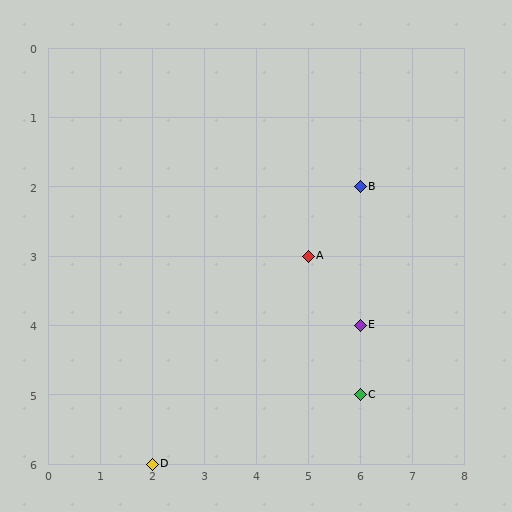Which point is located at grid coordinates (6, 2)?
Point B is at (6, 2).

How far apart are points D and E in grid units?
Points D and E are 4 columns and 2 rows apart (about 4.5 grid units diagonally).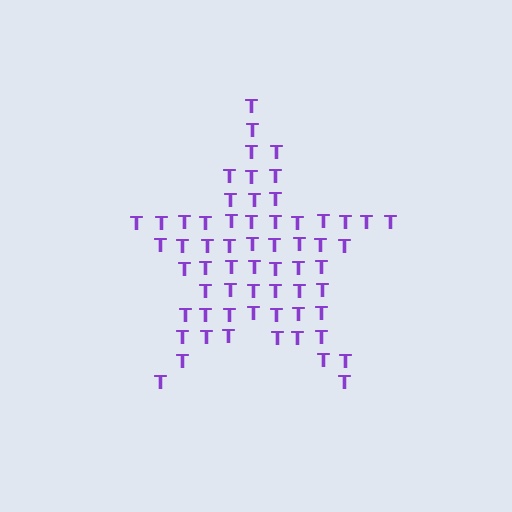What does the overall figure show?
The overall figure shows a star.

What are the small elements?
The small elements are letter T's.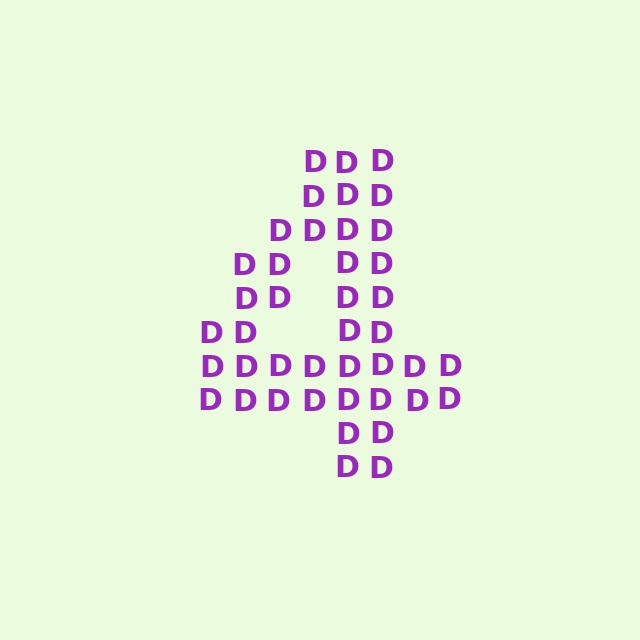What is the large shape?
The large shape is the digit 4.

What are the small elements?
The small elements are letter D's.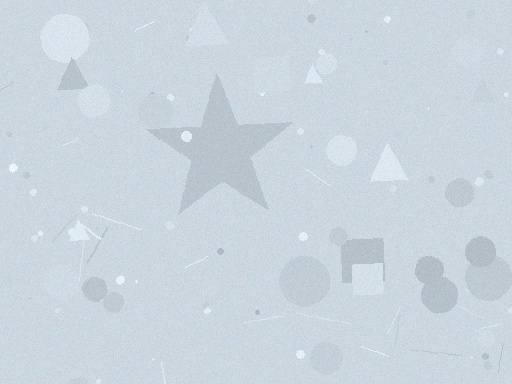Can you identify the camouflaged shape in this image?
The camouflaged shape is a star.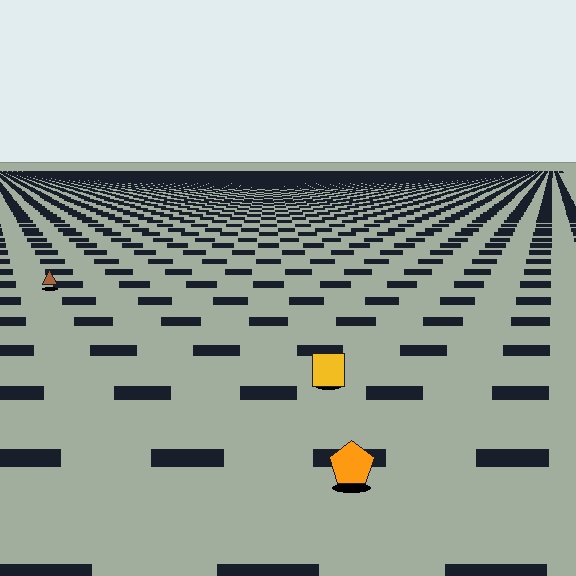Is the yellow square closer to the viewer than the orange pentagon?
No. The orange pentagon is closer — you can tell from the texture gradient: the ground texture is coarser near it.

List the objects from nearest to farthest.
From nearest to farthest: the orange pentagon, the yellow square, the brown triangle.